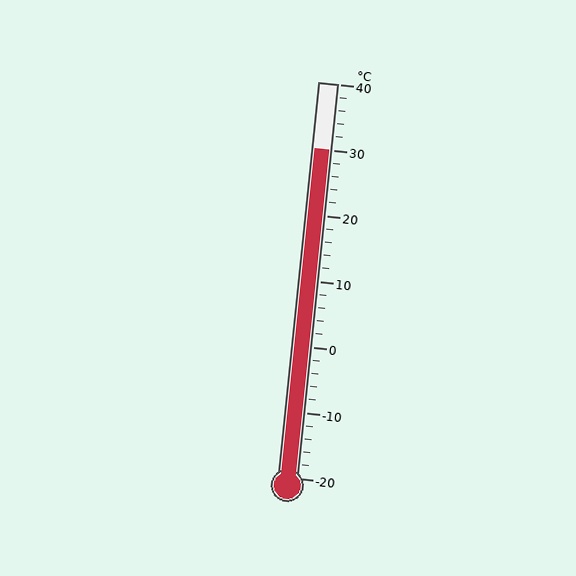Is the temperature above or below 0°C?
The temperature is above 0°C.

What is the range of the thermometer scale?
The thermometer scale ranges from -20°C to 40°C.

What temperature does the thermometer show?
The thermometer shows approximately 30°C.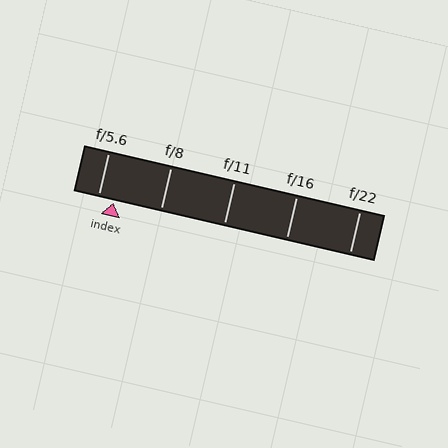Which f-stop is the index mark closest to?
The index mark is closest to f/5.6.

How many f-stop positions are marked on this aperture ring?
There are 5 f-stop positions marked.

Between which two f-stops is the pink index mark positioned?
The index mark is between f/5.6 and f/8.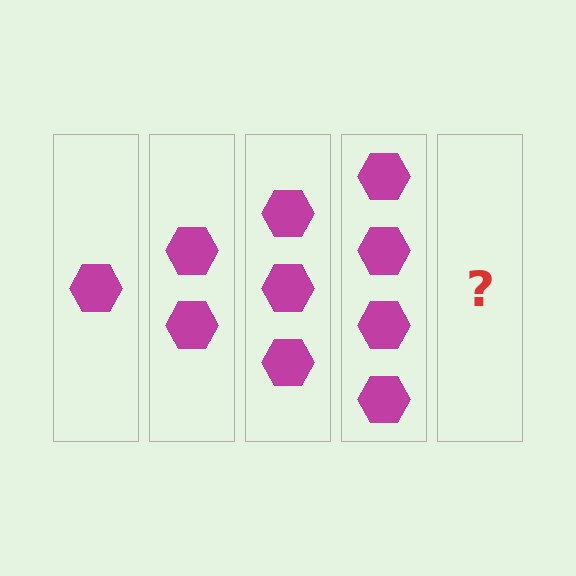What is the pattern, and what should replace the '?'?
The pattern is that each step adds one more hexagon. The '?' should be 5 hexagons.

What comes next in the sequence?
The next element should be 5 hexagons.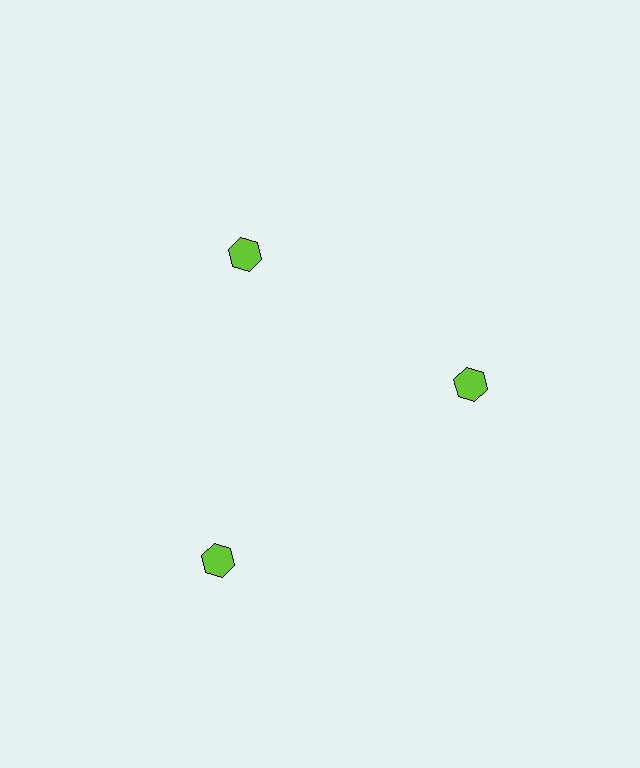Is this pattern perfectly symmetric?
No. The 3 lime hexagons are arranged in a ring, but one element near the 7 o'clock position is pushed outward from the center, breaking the 3-fold rotational symmetry.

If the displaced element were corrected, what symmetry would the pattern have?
It would have 3-fold rotational symmetry — the pattern would map onto itself every 120 degrees.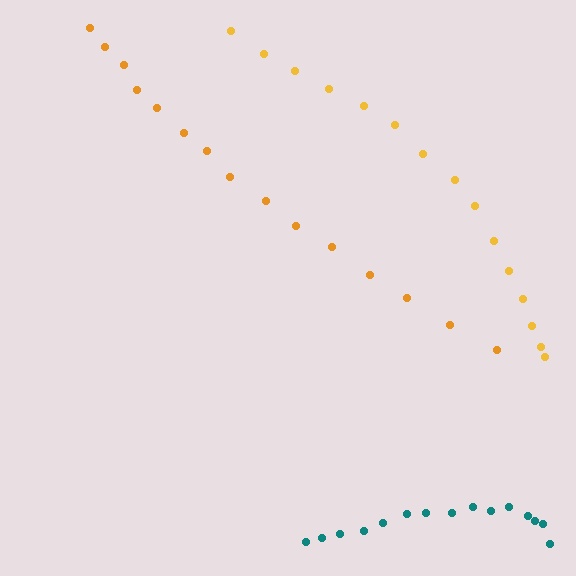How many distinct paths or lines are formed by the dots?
There are 3 distinct paths.